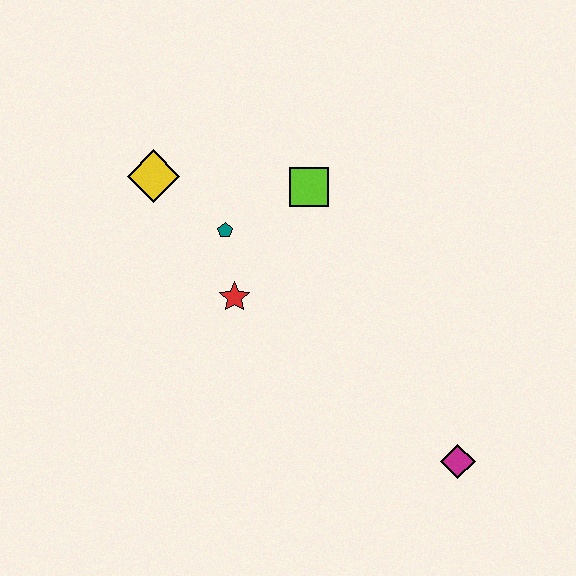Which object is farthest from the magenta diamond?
The yellow diamond is farthest from the magenta diamond.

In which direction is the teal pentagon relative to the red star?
The teal pentagon is above the red star.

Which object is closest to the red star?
The teal pentagon is closest to the red star.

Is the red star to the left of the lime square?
Yes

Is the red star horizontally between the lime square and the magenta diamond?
No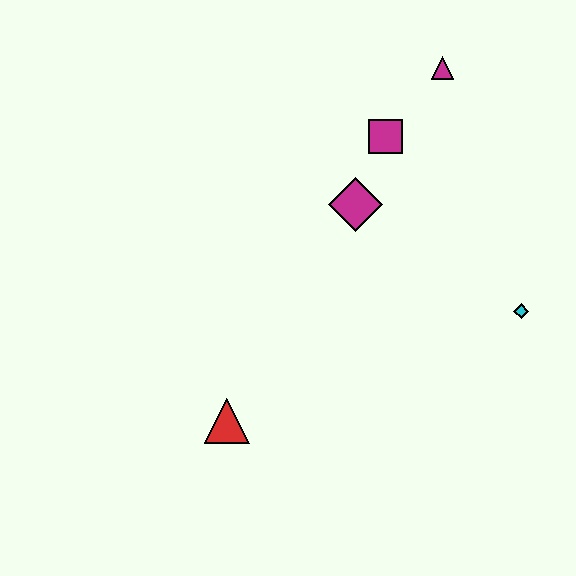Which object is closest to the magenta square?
The magenta diamond is closest to the magenta square.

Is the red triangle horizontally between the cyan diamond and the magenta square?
No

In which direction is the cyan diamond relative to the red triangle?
The cyan diamond is to the right of the red triangle.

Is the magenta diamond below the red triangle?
No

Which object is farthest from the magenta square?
The red triangle is farthest from the magenta square.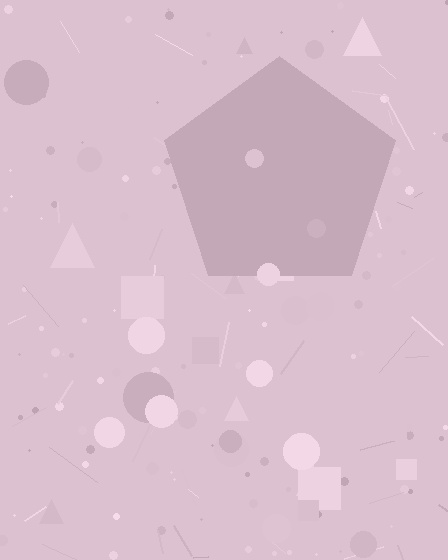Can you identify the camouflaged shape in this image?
The camouflaged shape is a pentagon.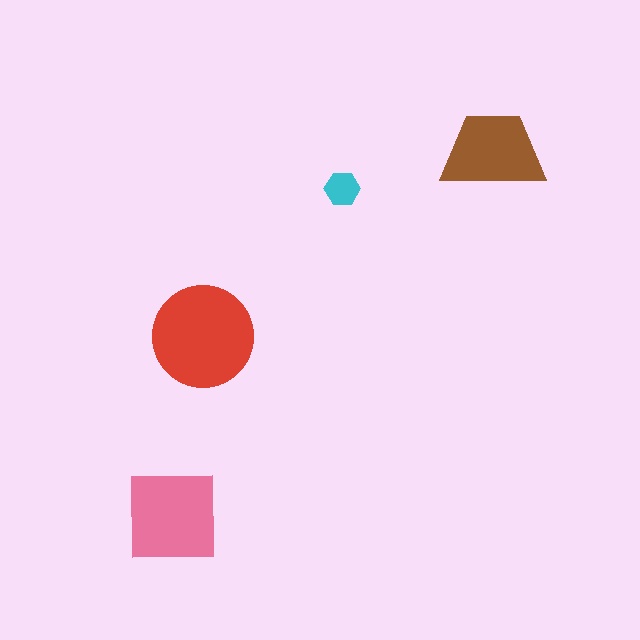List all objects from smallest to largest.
The cyan hexagon, the brown trapezoid, the pink square, the red circle.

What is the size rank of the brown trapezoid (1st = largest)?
3rd.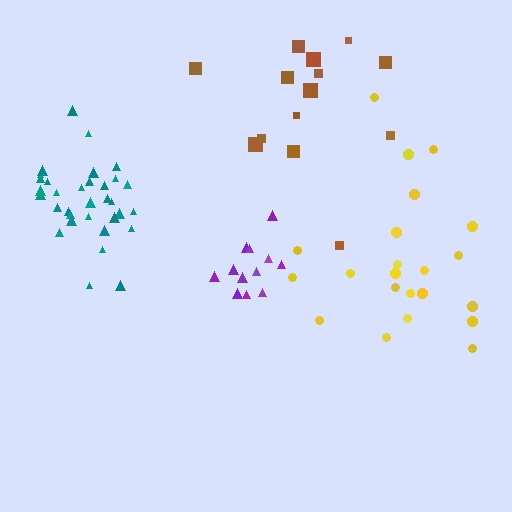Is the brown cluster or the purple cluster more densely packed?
Purple.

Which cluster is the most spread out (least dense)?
Brown.